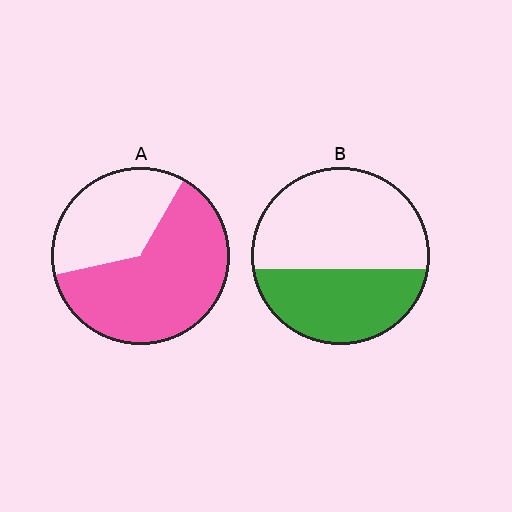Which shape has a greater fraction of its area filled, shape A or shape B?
Shape A.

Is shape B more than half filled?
No.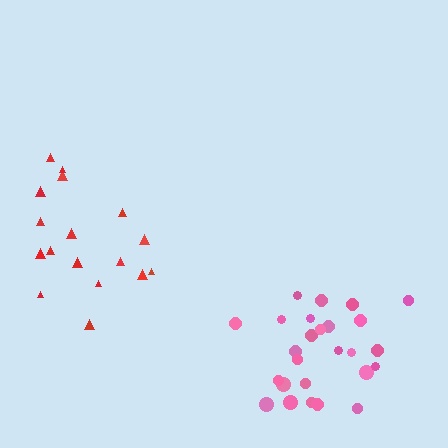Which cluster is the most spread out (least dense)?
Red.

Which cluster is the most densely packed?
Pink.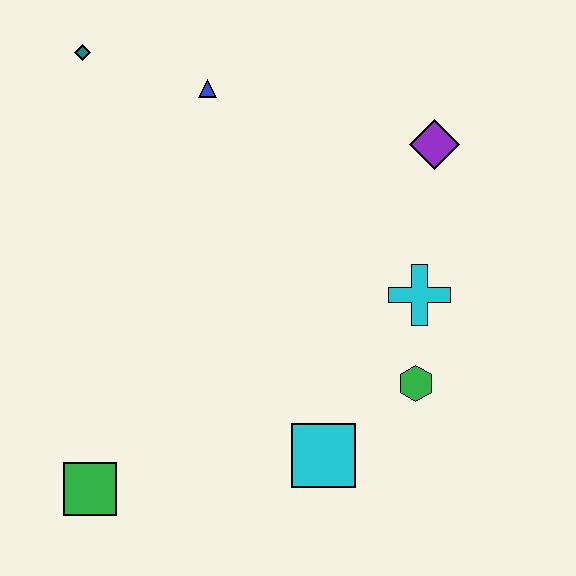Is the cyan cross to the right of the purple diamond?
No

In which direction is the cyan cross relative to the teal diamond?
The cyan cross is to the right of the teal diamond.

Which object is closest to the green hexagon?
The cyan cross is closest to the green hexagon.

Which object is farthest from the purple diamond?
The green square is farthest from the purple diamond.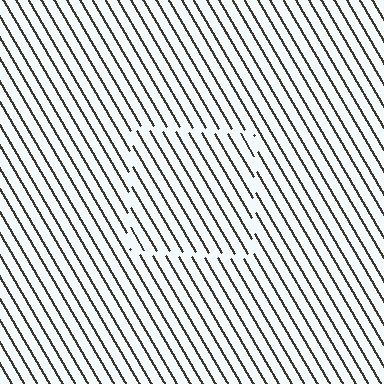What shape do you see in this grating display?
An illusory square. The interior of the shape contains the same grating, shifted by half a period — the contour is defined by the phase discontinuity where line-ends from the inner and outer gratings abut.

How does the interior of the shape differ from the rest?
The interior of the shape contains the same grating, shifted by half a period — the contour is defined by the phase discontinuity where line-ends from the inner and outer gratings abut.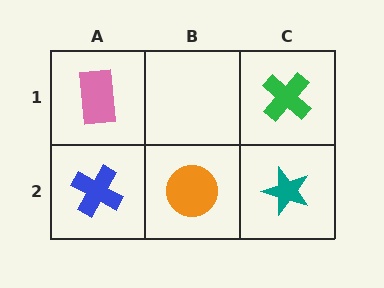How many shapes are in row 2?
3 shapes.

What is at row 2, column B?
An orange circle.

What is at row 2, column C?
A teal star.